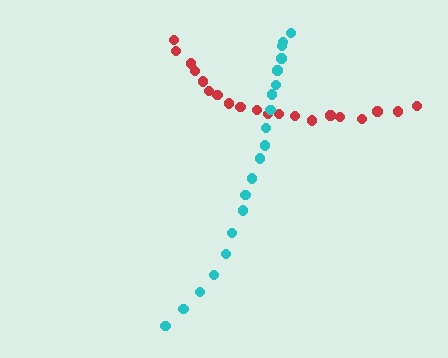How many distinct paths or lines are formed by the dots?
There are 2 distinct paths.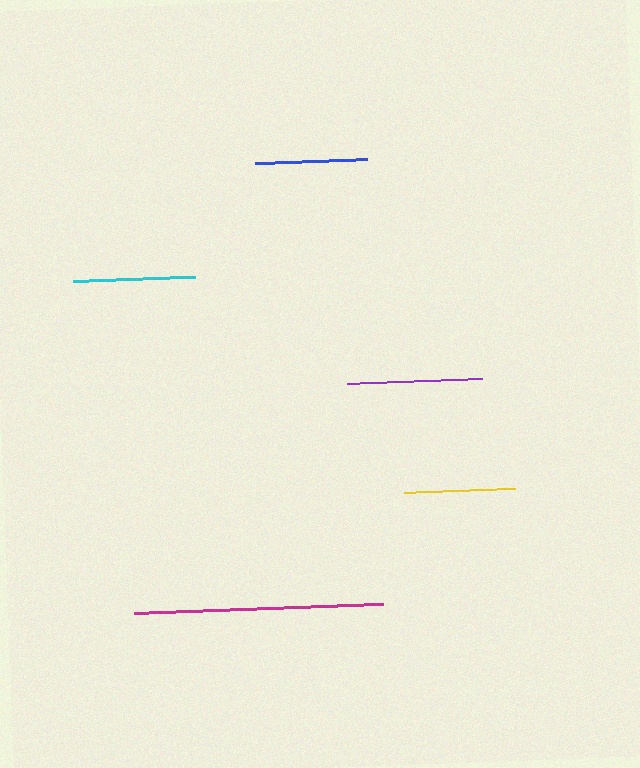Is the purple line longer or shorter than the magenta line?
The magenta line is longer than the purple line.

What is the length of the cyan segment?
The cyan segment is approximately 122 pixels long.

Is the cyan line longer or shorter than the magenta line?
The magenta line is longer than the cyan line.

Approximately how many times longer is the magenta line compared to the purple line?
The magenta line is approximately 1.8 times the length of the purple line.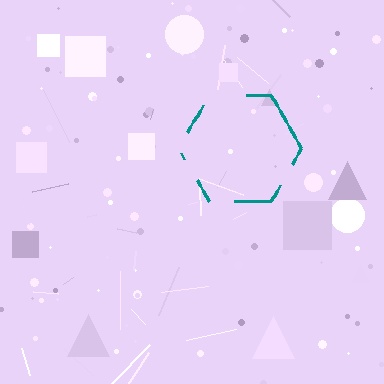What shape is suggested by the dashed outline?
The dashed outline suggests a hexagon.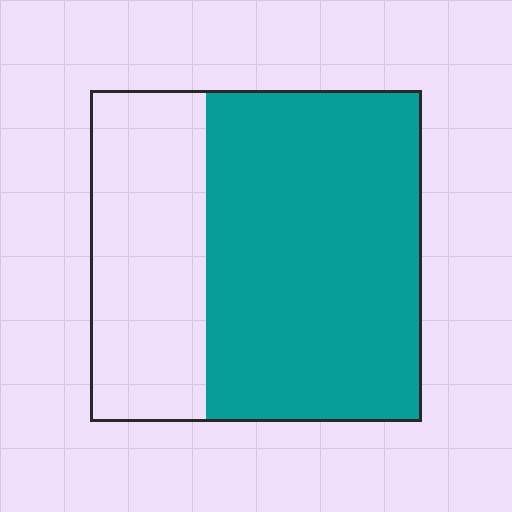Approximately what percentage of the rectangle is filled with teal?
Approximately 65%.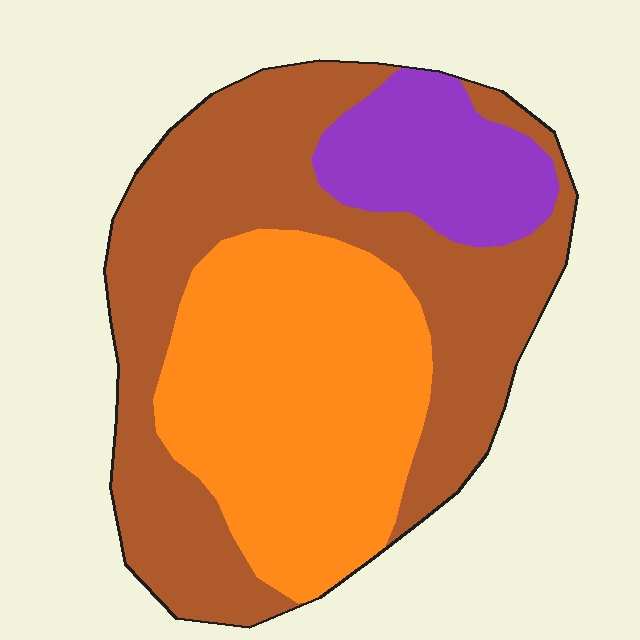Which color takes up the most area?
Brown, at roughly 50%.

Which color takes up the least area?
Purple, at roughly 15%.